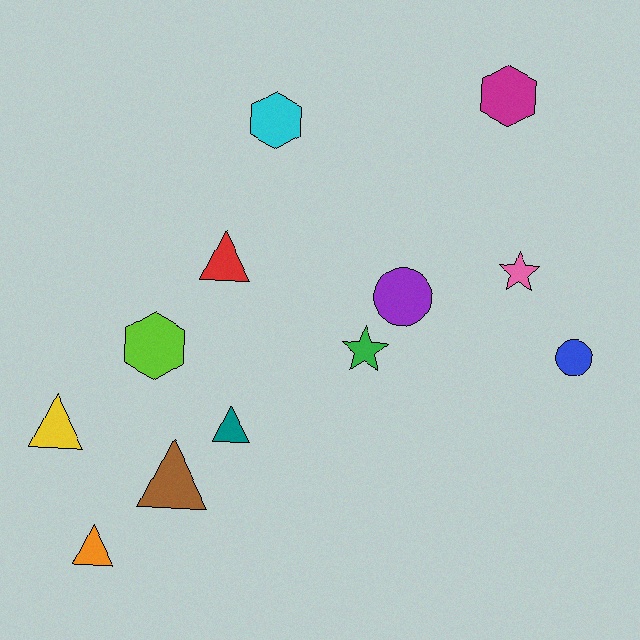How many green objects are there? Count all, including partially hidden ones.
There is 1 green object.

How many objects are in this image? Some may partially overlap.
There are 12 objects.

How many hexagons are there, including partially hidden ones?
There are 3 hexagons.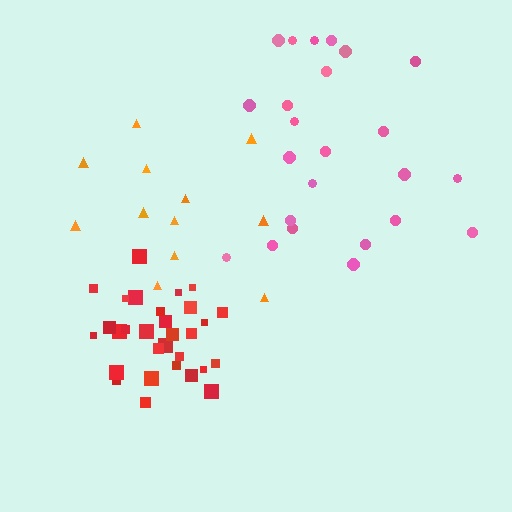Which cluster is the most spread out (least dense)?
Orange.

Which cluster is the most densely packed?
Red.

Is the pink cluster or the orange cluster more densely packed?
Pink.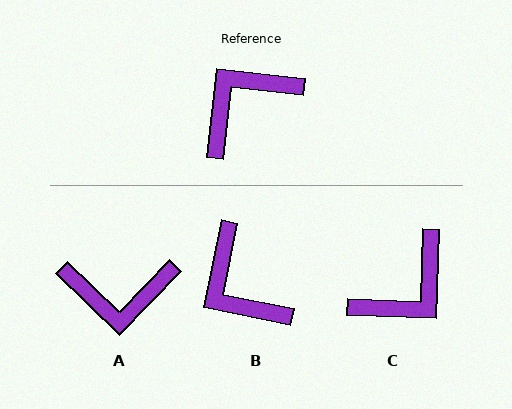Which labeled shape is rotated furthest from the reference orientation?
C, about 176 degrees away.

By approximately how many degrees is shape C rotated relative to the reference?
Approximately 176 degrees clockwise.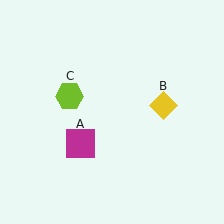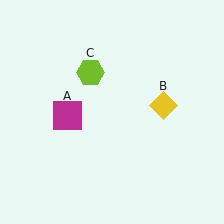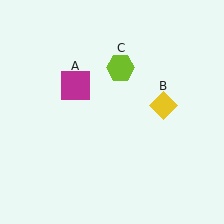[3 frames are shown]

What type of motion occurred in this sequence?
The magenta square (object A), lime hexagon (object C) rotated clockwise around the center of the scene.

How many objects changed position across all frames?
2 objects changed position: magenta square (object A), lime hexagon (object C).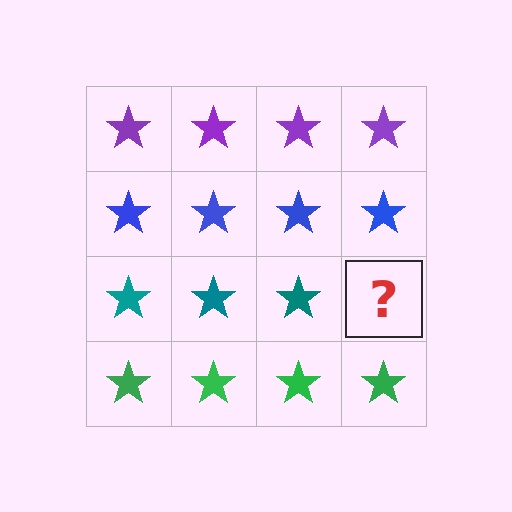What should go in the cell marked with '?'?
The missing cell should contain a teal star.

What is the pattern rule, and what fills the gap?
The rule is that each row has a consistent color. The gap should be filled with a teal star.